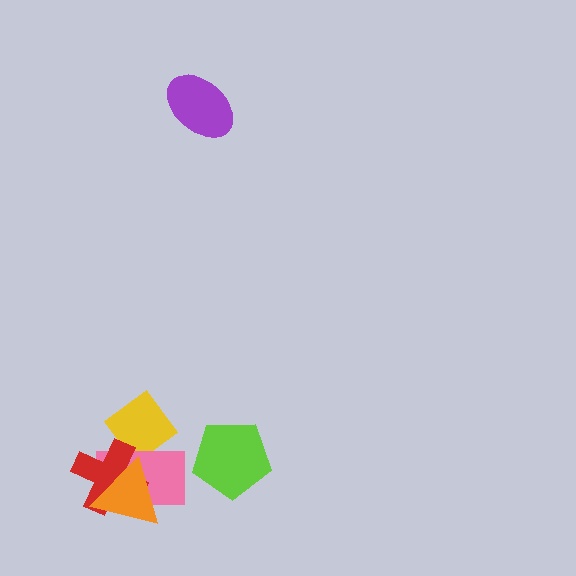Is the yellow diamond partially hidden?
Yes, it is partially covered by another shape.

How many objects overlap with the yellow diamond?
2 objects overlap with the yellow diamond.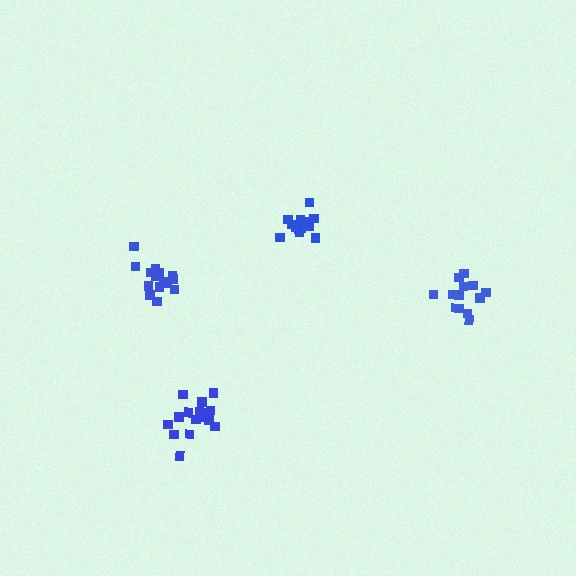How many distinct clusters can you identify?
There are 4 distinct clusters.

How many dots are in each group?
Group 1: 16 dots, Group 2: 13 dots, Group 3: 13 dots, Group 4: 15 dots (57 total).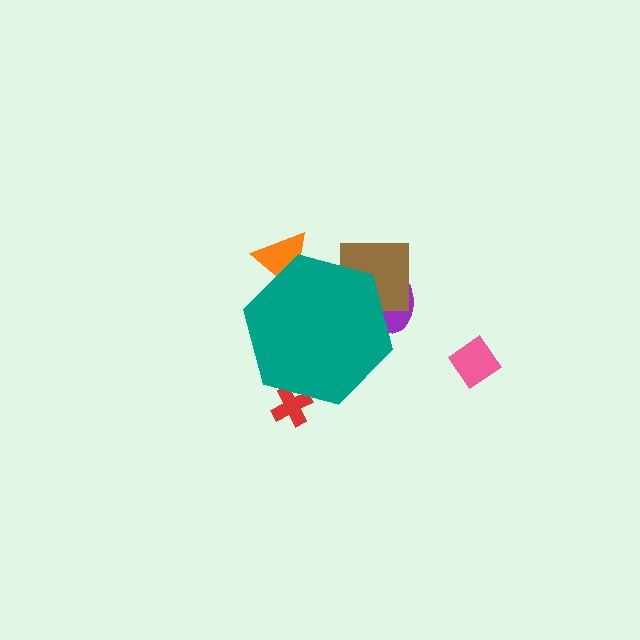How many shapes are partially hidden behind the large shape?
4 shapes are partially hidden.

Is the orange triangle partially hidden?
Yes, the orange triangle is partially hidden behind the teal hexagon.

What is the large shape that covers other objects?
A teal hexagon.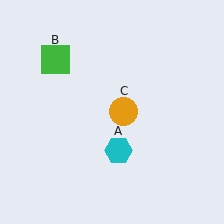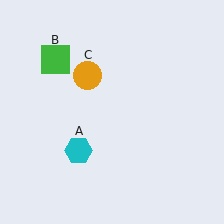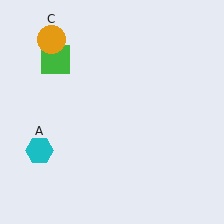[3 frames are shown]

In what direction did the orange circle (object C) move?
The orange circle (object C) moved up and to the left.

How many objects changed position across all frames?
2 objects changed position: cyan hexagon (object A), orange circle (object C).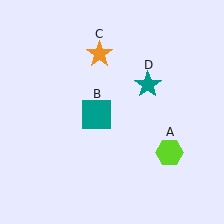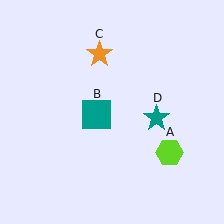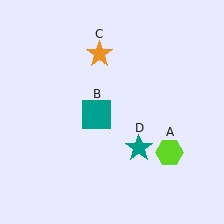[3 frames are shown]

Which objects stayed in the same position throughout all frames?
Lime hexagon (object A) and teal square (object B) and orange star (object C) remained stationary.